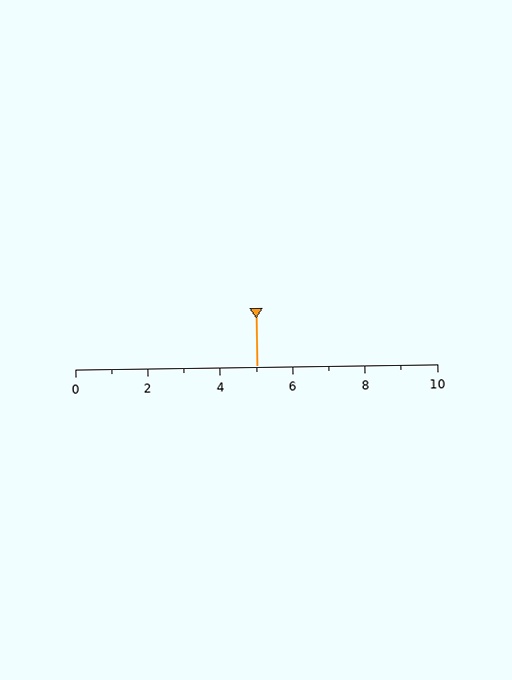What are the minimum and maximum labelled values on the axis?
The axis runs from 0 to 10.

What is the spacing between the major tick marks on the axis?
The major ticks are spaced 2 apart.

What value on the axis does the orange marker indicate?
The marker indicates approximately 5.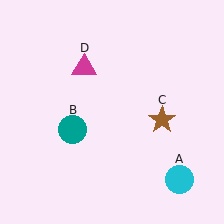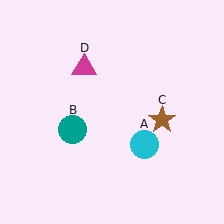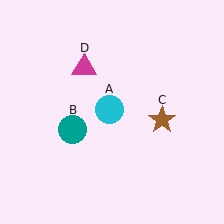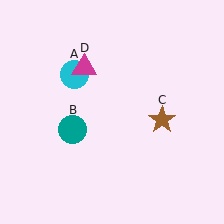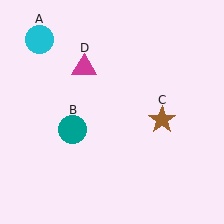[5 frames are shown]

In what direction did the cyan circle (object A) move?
The cyan circle (object A) moved up and to the left.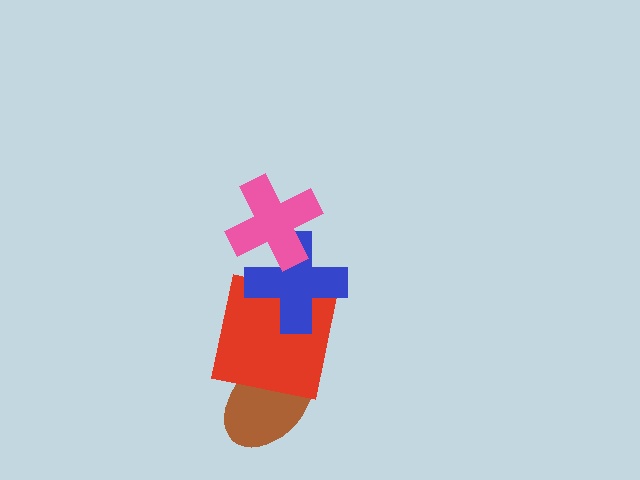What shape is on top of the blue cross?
The pink cross is on top of the blue cross.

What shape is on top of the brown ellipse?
The red square is on top of the brown ellipse.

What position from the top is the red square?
The red square is 3rd from the top.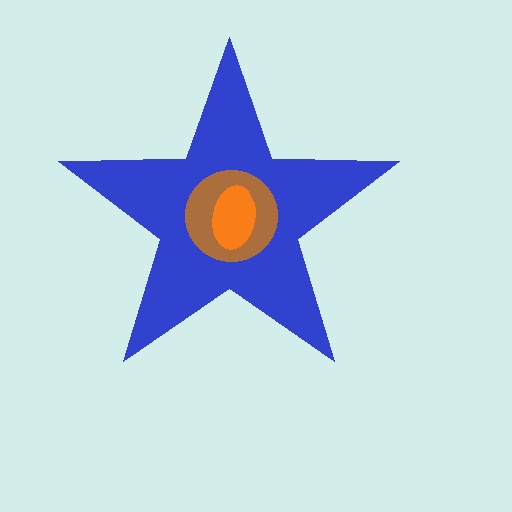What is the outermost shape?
The blue star.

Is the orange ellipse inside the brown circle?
Yes.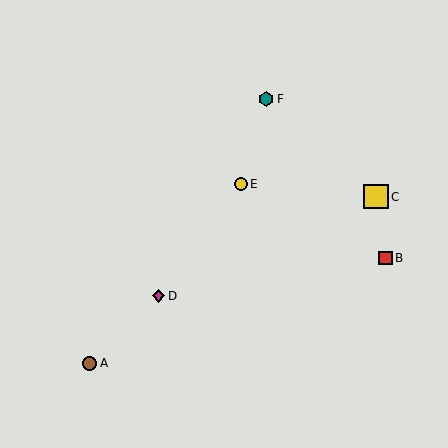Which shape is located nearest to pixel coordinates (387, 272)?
The red square (labeled B) at (385, 258) is nearest to that location.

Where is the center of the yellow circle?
The center of the yellow circle is at (241, 184).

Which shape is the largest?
The yellow square (labeled C) is the largest.